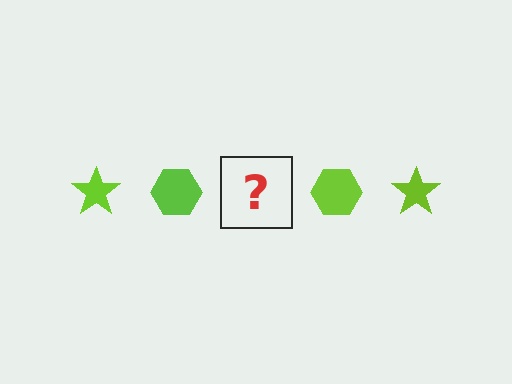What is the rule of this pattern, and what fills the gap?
The rule is that the pattern cycles through star, hexagon shapes in lime. The gap should be filled with a lime star.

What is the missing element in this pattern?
The missing element is a lime star.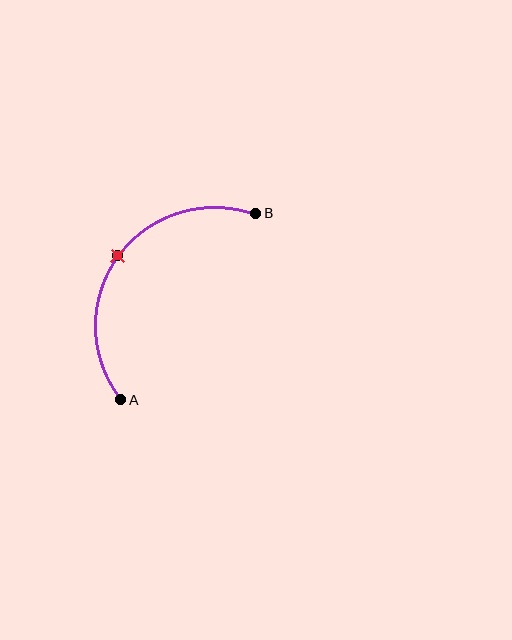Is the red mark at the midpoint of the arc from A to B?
Yes. The red mark lies on the arc at equal arc-length from both A and B — it is the arc midpoint.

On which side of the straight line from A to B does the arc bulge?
The arc bulges above and to the left of the straight line connecting A and B.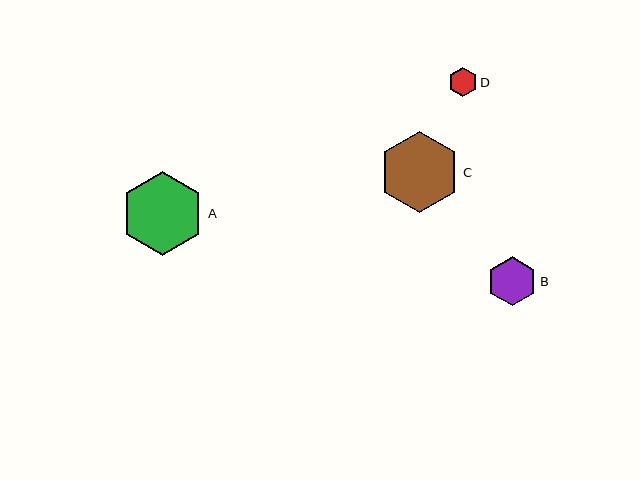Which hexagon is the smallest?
Hexagon D is the smallest with a size of approximately 29 pixels.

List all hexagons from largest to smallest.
From largest to smallest: A, C, B, D.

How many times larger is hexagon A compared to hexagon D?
Hexagon A is approximately 2.9 times the size of hexagon D.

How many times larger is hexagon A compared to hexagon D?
Hexagon A is approximately 2.9 times the size of hexagon D.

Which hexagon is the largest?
Hexagon A is the largest with a size of approximately 84 pixels.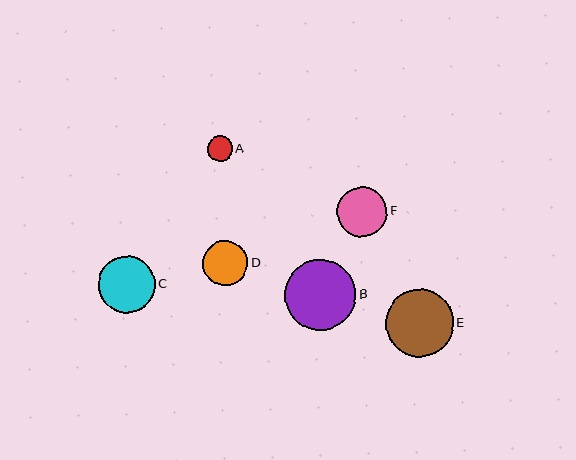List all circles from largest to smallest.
From largest to smallest: B, E, C, F, D, A.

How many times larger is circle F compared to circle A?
Circle F is approximately 2.0 times the size of circle A.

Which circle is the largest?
Circle B is the largest with a size of approximately 71 pixels.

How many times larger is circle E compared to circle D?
Circle E is approximately 1.5 times the size of circle D.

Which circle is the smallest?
Circle A is the smallest with a size of approximately 25 pixels.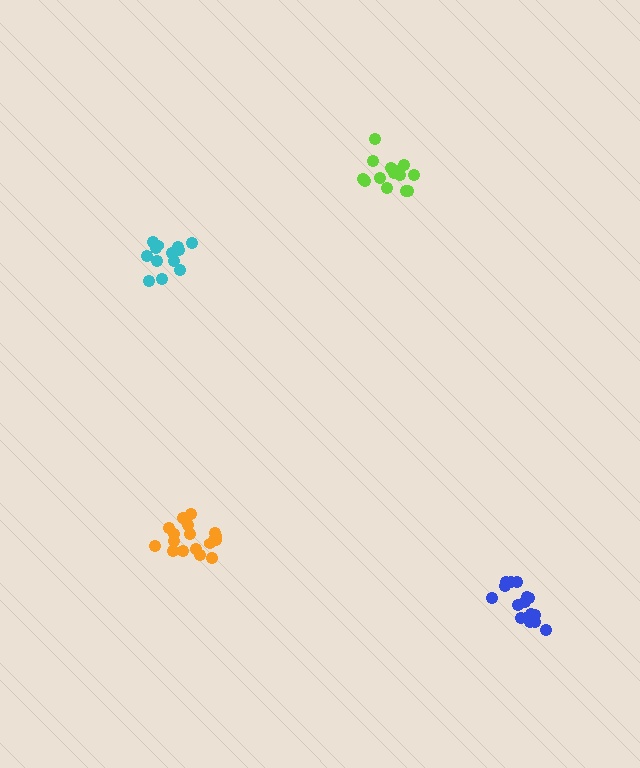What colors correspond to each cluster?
The clusters are colored: lime, orange, cyan, blue.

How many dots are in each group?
Group 1: 14 dots, Group 2: 18 dots, Group 3: 13 dots, Group 4: 16 dots (61 total).